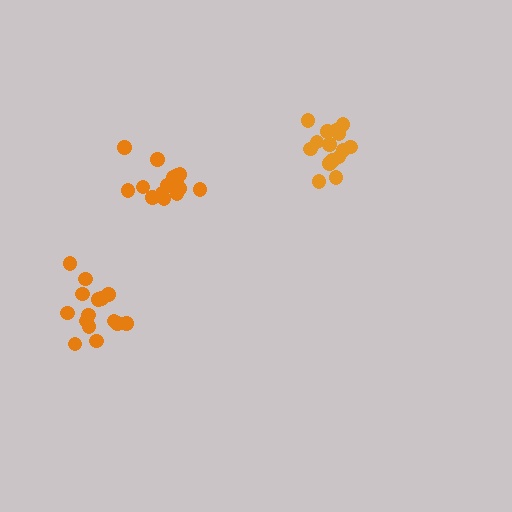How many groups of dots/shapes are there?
There are 3 groups.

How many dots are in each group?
Group 1: 15 dots, Group 2: 15 dots, Group 3: 15 dots (45 total).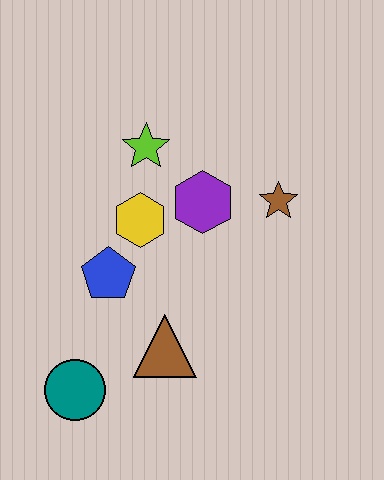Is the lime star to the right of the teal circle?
Yes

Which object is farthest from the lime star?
The teal circle is farthest from the lime star.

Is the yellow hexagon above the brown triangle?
Yes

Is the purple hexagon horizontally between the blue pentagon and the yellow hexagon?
No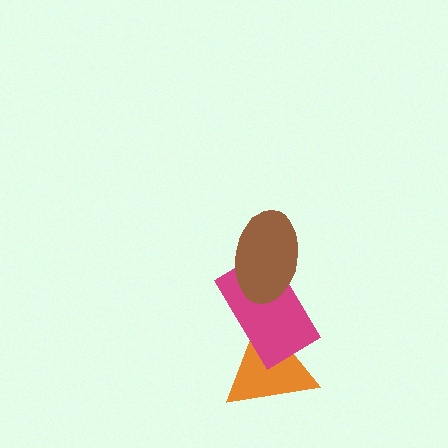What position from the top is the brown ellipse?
The brown ellipse is 1st from the top.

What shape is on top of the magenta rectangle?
The brown ellipse is on top of the magenta rectangle.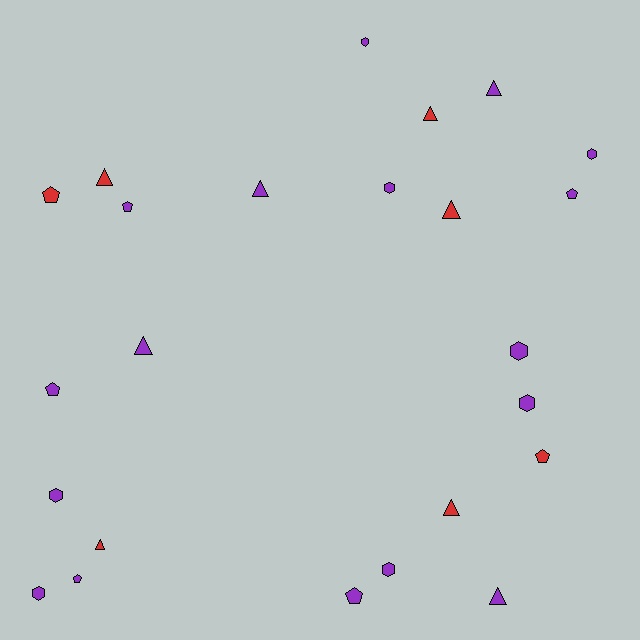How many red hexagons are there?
There are no red hexagons.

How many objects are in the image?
There are 24 objects.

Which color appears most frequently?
Purple, with 17 objects.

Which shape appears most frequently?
Triangle, with 9 objects.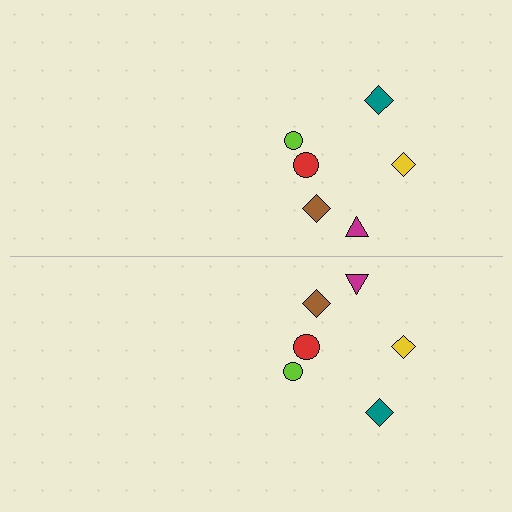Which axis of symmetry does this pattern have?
The pattern has a horizontal axis of symmetry running through the center of the image.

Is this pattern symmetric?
Yes, this pattern has bilateral (reflection) symmetry.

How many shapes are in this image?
There are 12 shapes in this image.